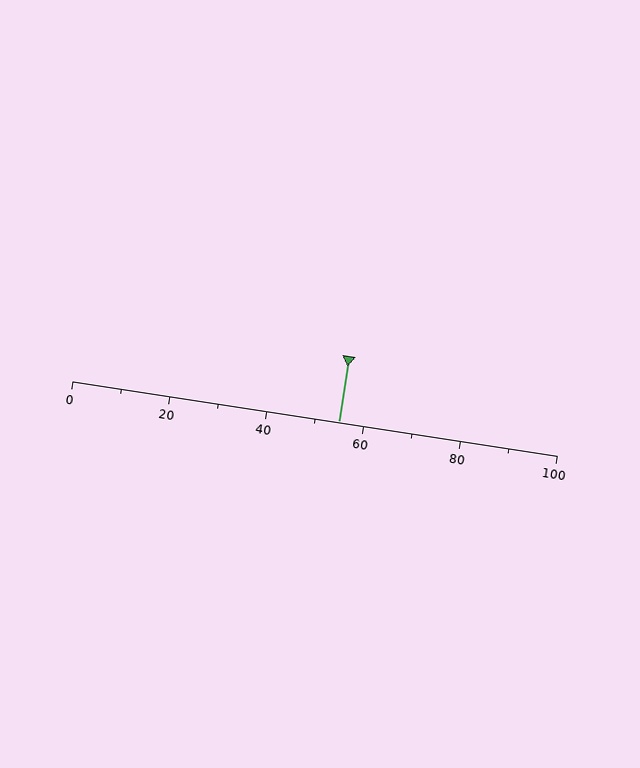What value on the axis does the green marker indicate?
The marker indicates approximately 55.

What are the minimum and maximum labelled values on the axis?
The axis runs from 0 to 100.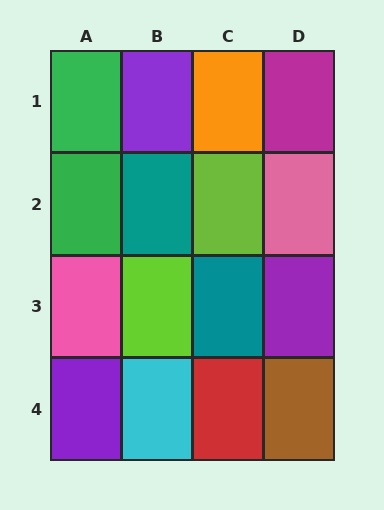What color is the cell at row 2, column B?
Teal.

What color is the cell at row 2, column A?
Green.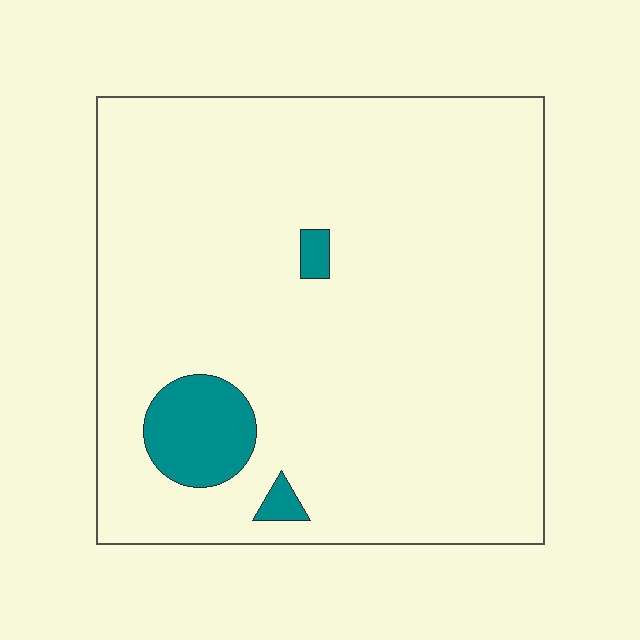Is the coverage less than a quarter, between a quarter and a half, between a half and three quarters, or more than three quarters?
Less than a quarter.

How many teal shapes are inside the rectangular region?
3.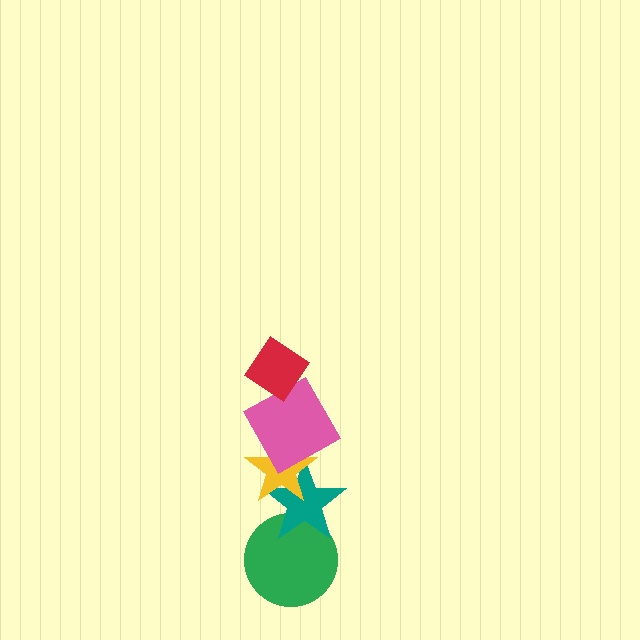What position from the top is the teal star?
The teal star is 4th from the top.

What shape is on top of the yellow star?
The pink square is on top of the yellow star.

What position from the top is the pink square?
The pink square is 2nd from the top.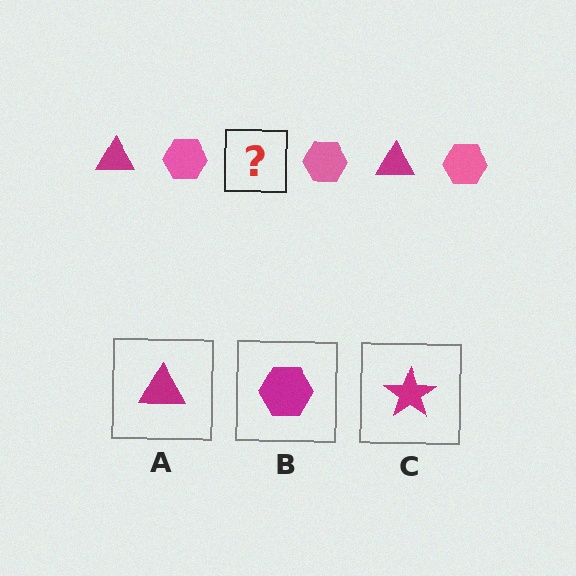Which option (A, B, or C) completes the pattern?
A.